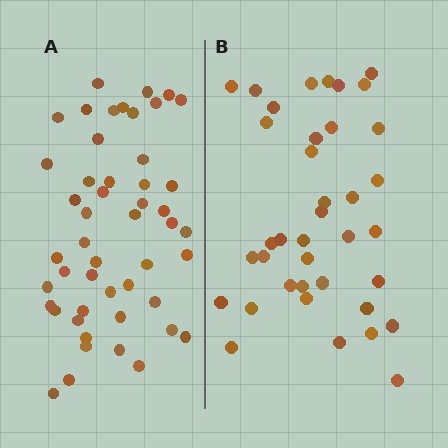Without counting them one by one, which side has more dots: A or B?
Region A (the left region) has more dots.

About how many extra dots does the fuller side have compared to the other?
Region A has roughly 12 or so more dots than region B.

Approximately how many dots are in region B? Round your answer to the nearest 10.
About 40 dots. (The exact count is 38, which rounds to 40.)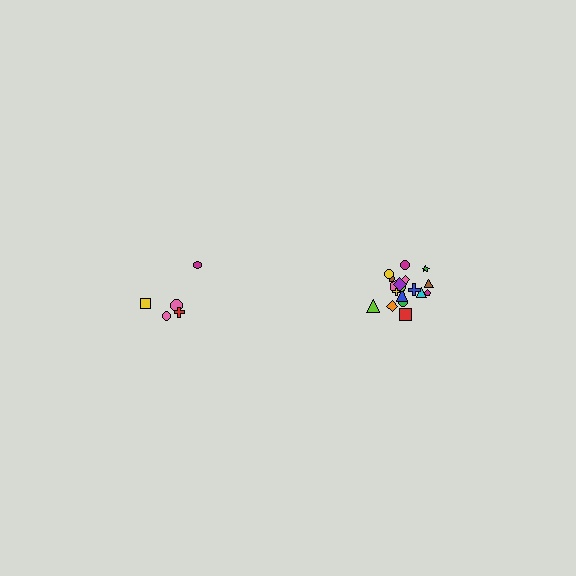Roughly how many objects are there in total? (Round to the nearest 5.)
Roughly 25 objects in total.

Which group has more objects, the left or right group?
The right group.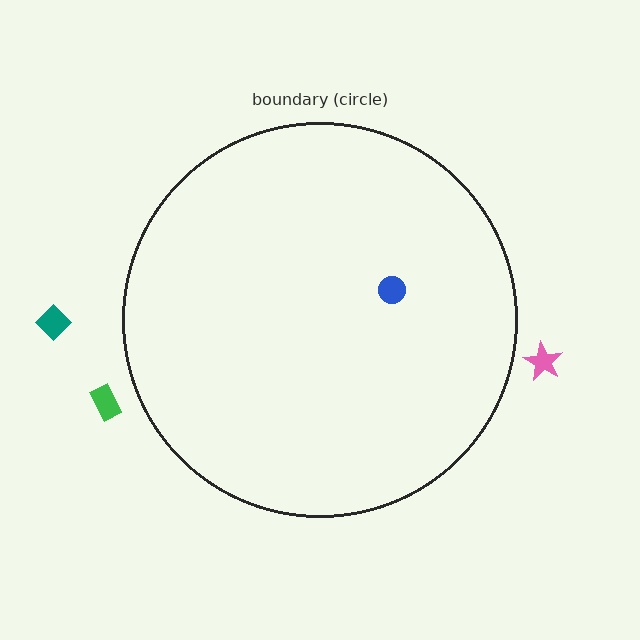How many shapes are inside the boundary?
1 inside, 3 outside.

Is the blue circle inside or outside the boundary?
Inside.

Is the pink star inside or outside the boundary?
Outside.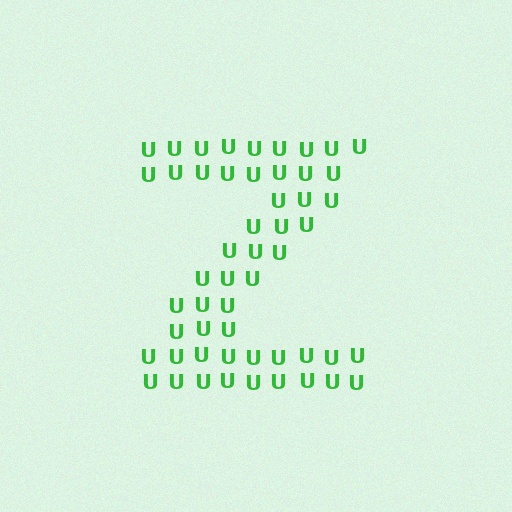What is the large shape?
The large shape is the letter Z.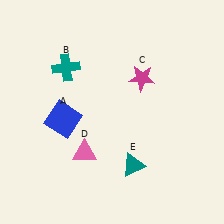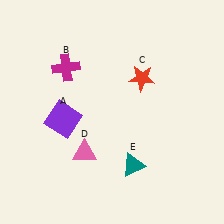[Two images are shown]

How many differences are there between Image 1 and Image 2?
There are 3 differences between the two images.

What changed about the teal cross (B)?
In Image 1, B is teal. In Image 2, it changed to magenta.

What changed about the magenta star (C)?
In Image 1, C is magenta. In Image 2, it changed to red.